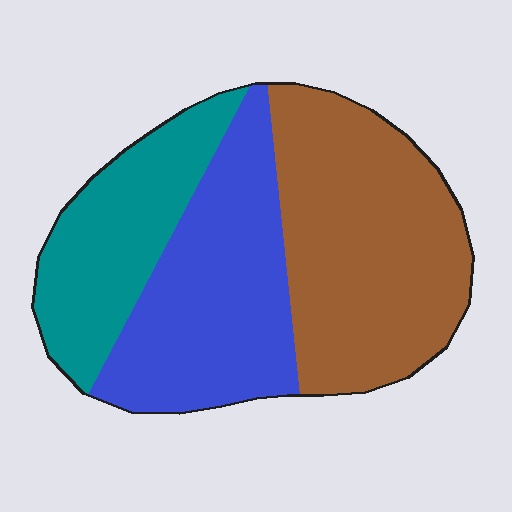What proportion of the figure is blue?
Blue takes up between a third and a half of the figure.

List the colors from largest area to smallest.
From largest to smallest: brown, blue, teal.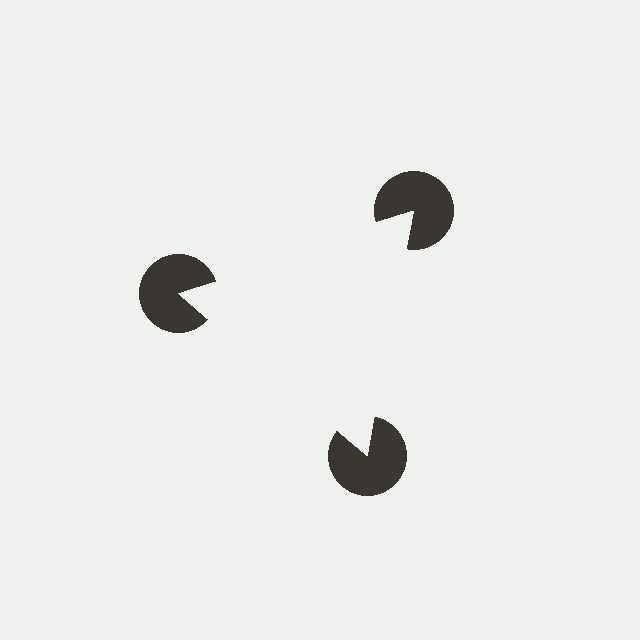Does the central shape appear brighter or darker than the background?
It typically appears slightly brighter than the background, even though no actual brightness change is drawn.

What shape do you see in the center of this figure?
An illusory triangle — its edges are inferred from the aligned wedge cuts in the pac-man discs, not physically drawn.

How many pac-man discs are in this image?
There are 3 — one at each vertex of the illusory triangle.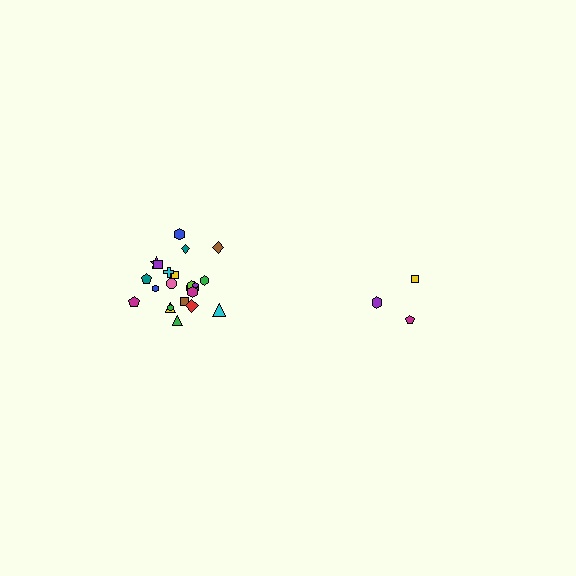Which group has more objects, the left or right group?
The left group.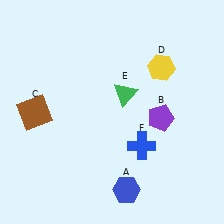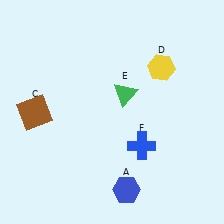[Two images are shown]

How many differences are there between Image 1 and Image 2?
There is 1 difference between the two images.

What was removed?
The purple pentagon (B) was removed in Image 2.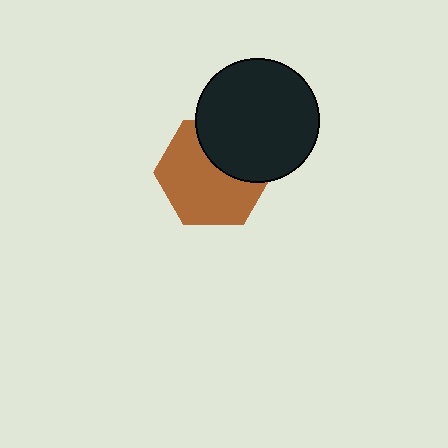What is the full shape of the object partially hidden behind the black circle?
The partially hidden object is a brown hexagon.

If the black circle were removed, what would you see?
You would see the complete brown hexagon.